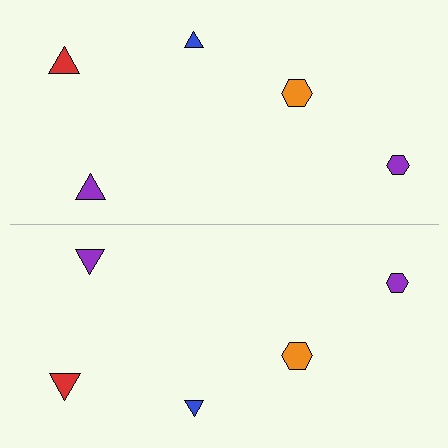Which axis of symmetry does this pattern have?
The pattern has a horizontal axis of symmetry running through the center of the image.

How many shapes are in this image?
There are 10 shapes in this image.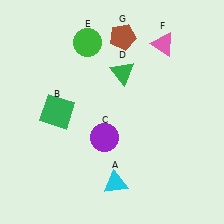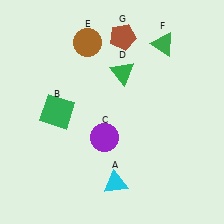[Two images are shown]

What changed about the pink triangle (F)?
In Image 1, F is pink. In Image 2, it changed to green.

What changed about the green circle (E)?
In Image 1, E is green. In Image 2, it changed to brown.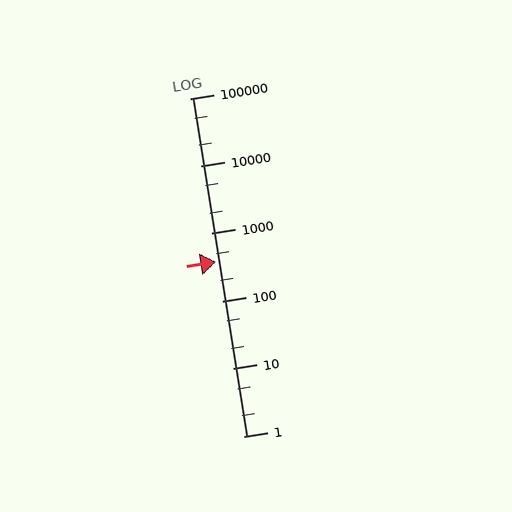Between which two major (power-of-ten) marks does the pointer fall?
The pointer is between 100 and 1000.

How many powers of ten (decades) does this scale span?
The scale spans 5 decades, from 1 to 100000.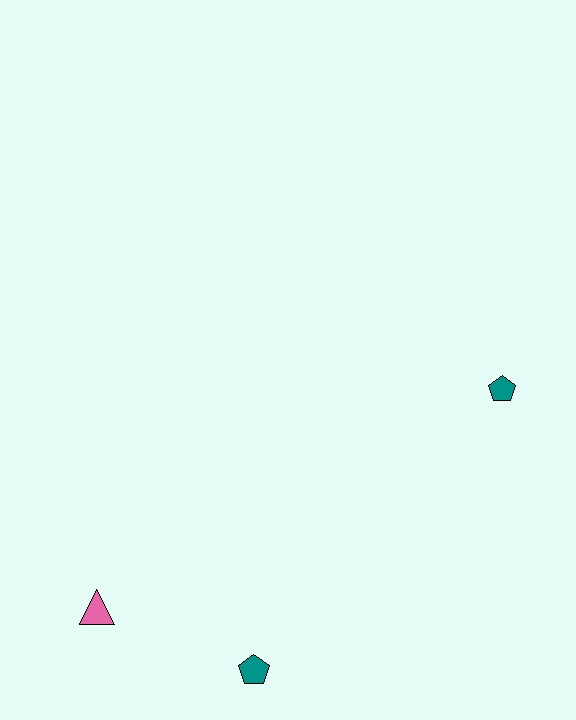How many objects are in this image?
There are 3 objects.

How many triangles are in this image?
There is 1 triangle.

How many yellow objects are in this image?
There are no yellow objects.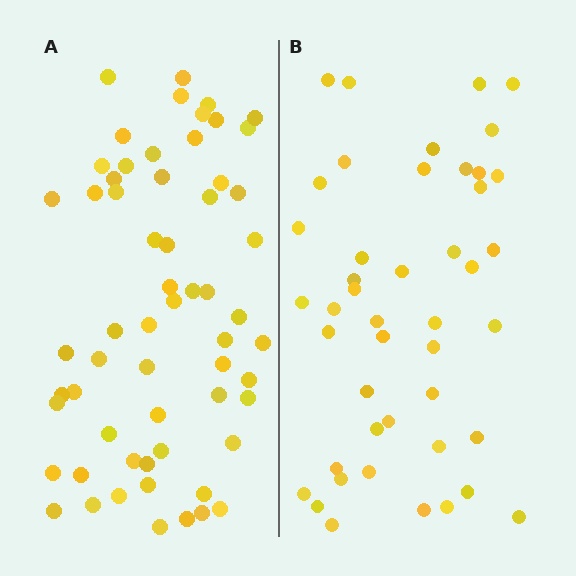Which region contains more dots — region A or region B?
Region A (the left region) has more dots.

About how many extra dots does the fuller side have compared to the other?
Region A has approximately 15 more dots than region B.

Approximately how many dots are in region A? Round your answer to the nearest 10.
About 60 dots.